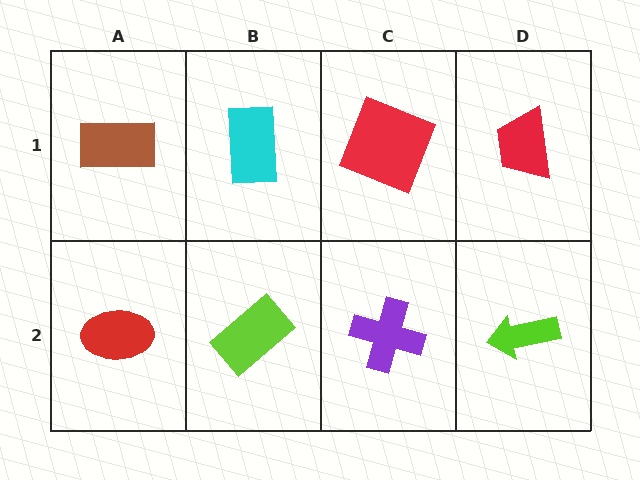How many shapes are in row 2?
4 shapes.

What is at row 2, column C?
A purple cross.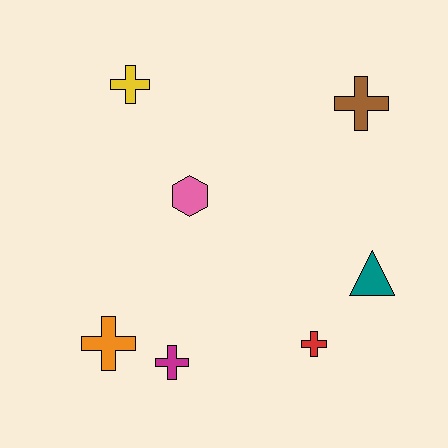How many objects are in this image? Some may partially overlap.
There are 7 objects.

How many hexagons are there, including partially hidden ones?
There is 1 hexagon.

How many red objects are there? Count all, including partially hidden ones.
There is 1 red object.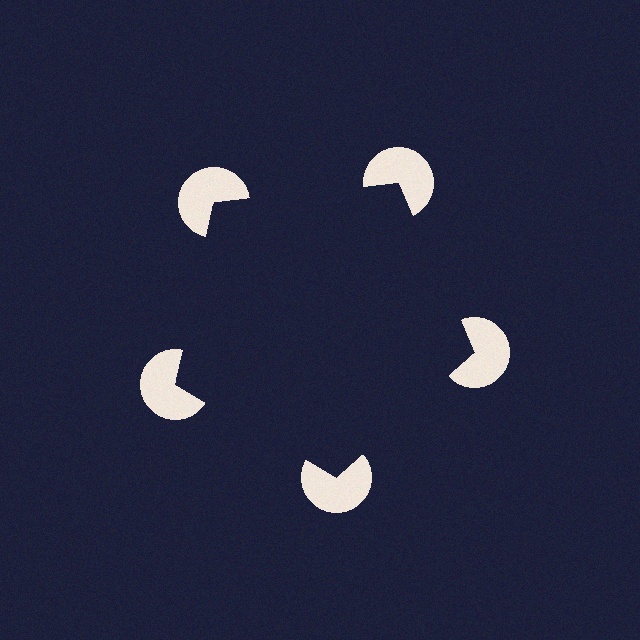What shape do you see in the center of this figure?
An illusory pentagon — its edges are inferred from the aligned wedge cuts in the pac-man discs, not physically drawn.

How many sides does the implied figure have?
5 sides.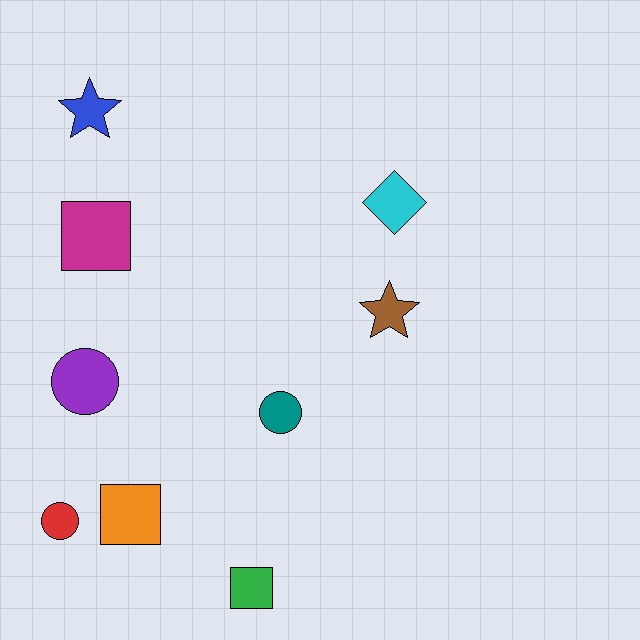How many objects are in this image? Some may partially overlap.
There are 9 objects.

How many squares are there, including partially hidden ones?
There are 3 squares.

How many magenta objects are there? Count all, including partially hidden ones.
There is 1 magenta object.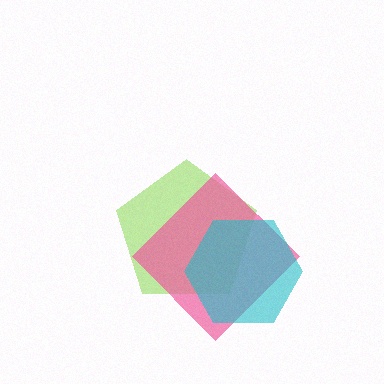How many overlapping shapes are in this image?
There are 3 overlapping shapes in the image.